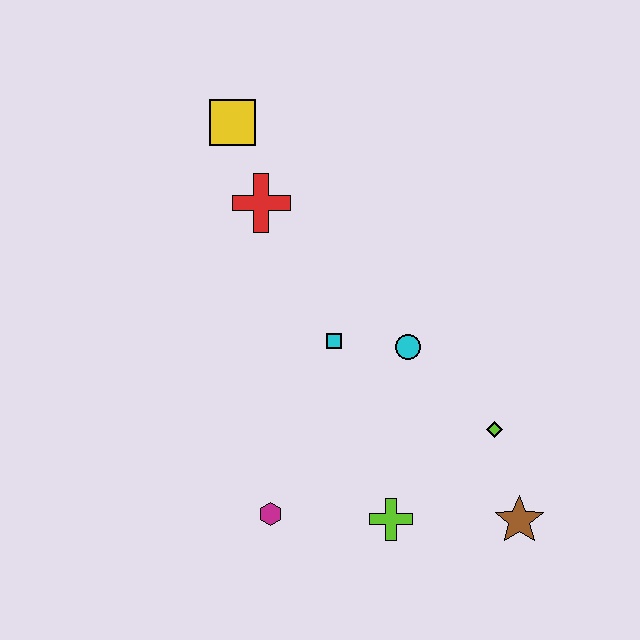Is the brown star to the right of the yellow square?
Yes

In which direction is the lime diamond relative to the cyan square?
The lime diamond is to the right of the cyan square.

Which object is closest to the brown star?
The lime diamond is closest to the brown star.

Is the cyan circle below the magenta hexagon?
No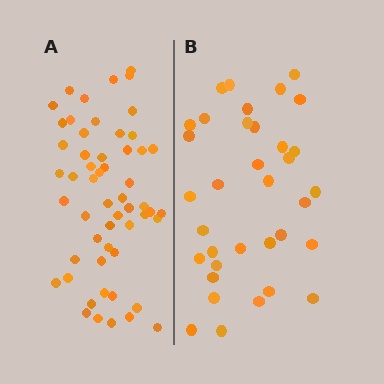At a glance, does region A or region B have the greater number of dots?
Region A (the left region) has more dots.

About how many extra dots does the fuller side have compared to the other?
Region A has approximately 20 more dots than region B.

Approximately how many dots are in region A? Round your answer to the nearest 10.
About 60 dots. (The exact count is 55, which rounds to 60.)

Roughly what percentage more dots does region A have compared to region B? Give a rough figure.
About 55% more.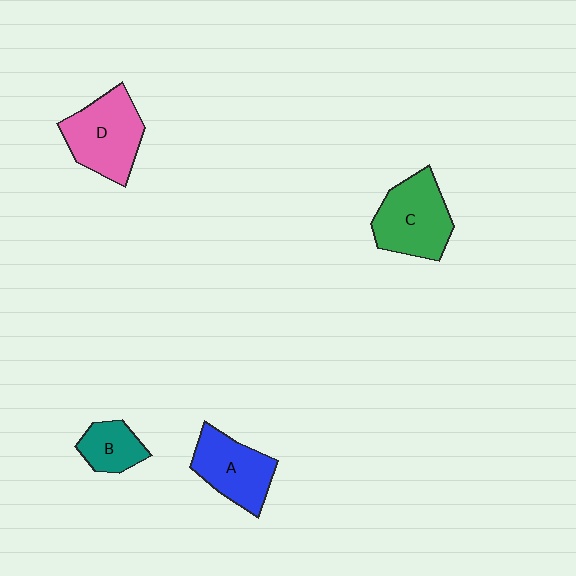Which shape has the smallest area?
Shape B (teal).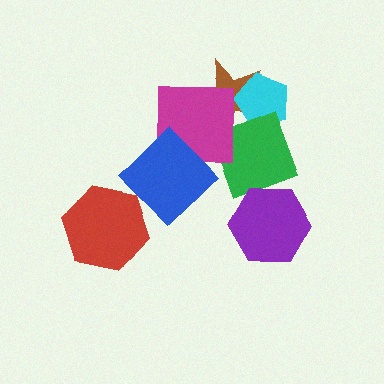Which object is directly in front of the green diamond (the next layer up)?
The magenta square is directly in front of the green diamond.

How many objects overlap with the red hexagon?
1 object overlaps with the red hexagon.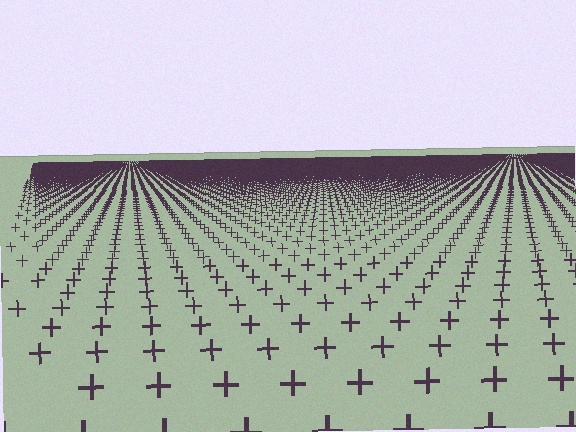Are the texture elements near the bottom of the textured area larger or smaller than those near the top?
Larger. Near the bottom, elements are closer to the viewer and appear at a bigger on-screen size.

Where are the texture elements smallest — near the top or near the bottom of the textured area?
Near the top.